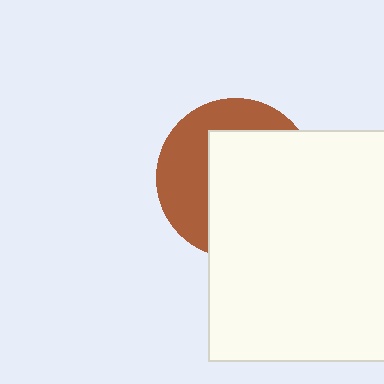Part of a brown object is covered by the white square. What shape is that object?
It is a circle.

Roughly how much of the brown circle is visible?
A small part of it is visible (roughly 39%).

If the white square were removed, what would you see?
You would see the complete brown circle.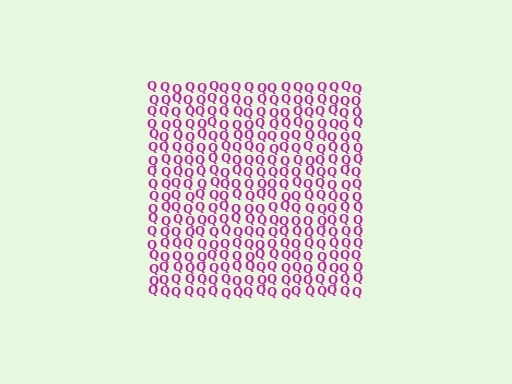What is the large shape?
The large shape is a square.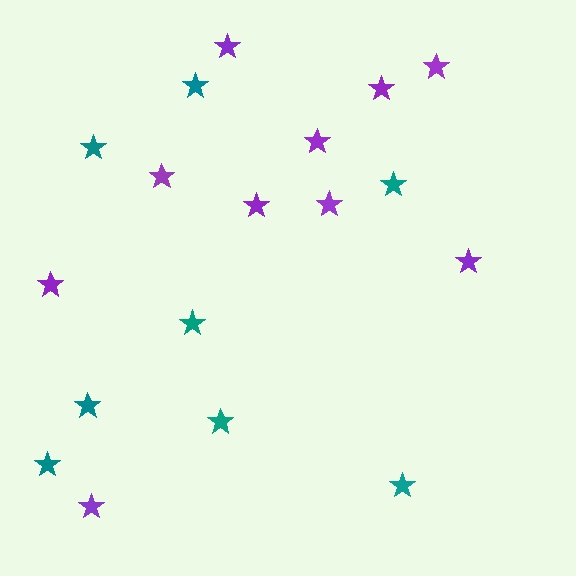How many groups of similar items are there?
There are 2 groups: one group of purple stars (10) and one group of teal stars (8).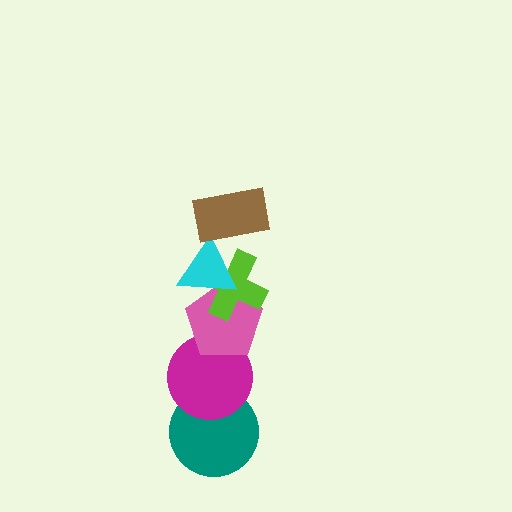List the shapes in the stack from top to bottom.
From top to bottom: the brown rectangle, the cyan triangle, the lime cross, the pink pentagon, the magenta circle, the teal circle.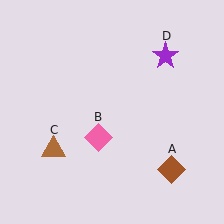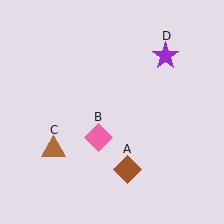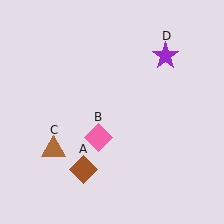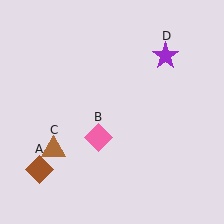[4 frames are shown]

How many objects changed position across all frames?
1 object changed position: brown diamond (object A).